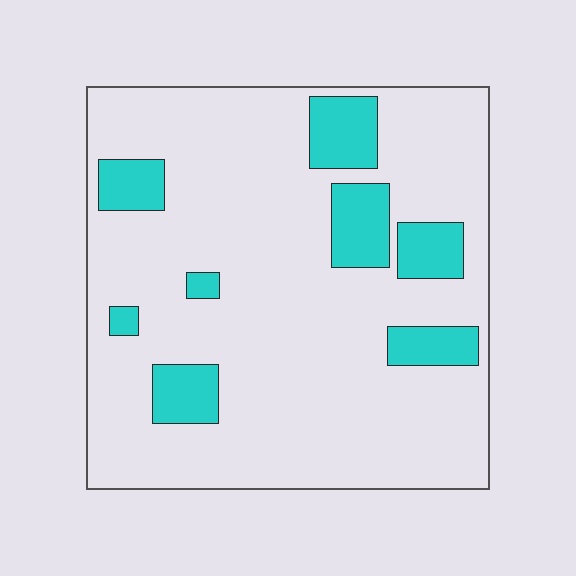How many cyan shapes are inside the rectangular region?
8.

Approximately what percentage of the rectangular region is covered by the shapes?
Approximately 15%.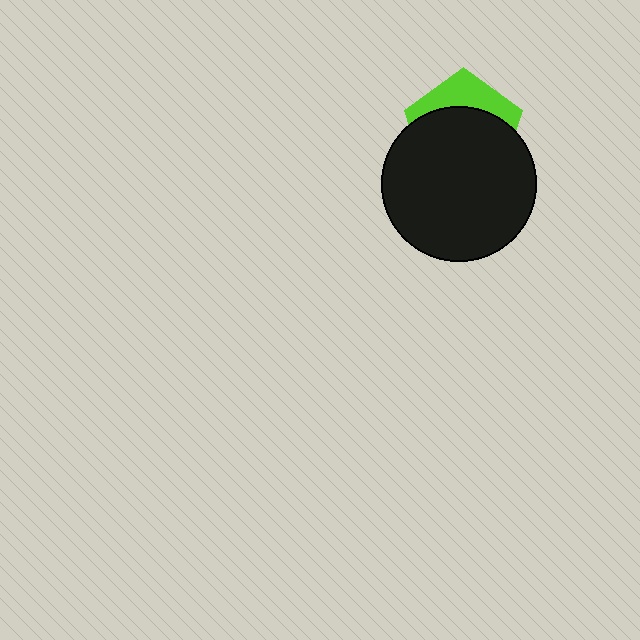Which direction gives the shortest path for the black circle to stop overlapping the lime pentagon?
Moving down gives the shortest separation.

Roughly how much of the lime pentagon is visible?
A small part of it is visible (roughly 31%).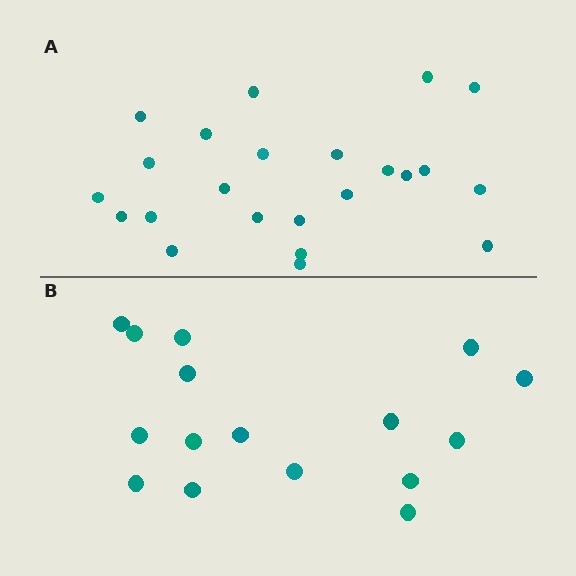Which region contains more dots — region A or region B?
Region A (the top region) has more dots.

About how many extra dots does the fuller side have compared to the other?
Region A has roughly 8 or so more dots than region B.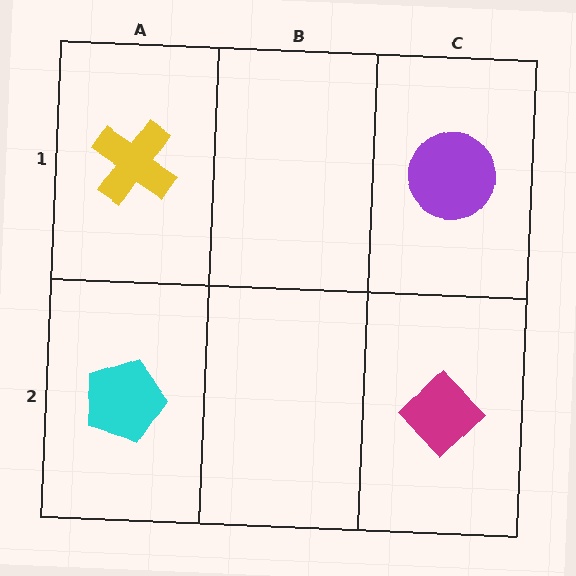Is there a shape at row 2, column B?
No, that cell is empty.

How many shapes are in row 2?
2 shapes.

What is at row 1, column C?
A purple circle.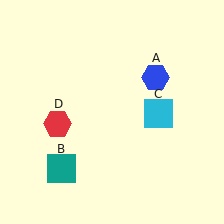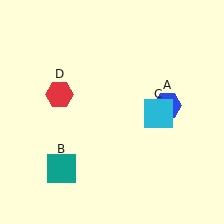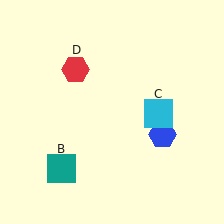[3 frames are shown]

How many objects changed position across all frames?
2 objects changed position: blue hexagon (object A), red hexagon (object D).